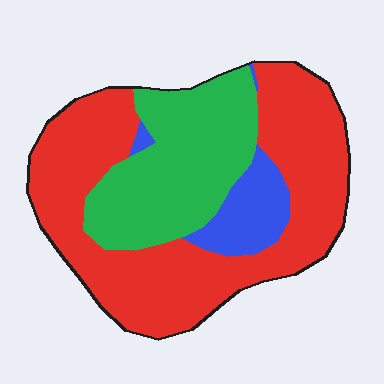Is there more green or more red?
Red.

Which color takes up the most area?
Red, at roughly 60%.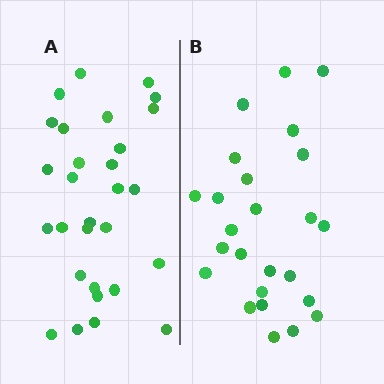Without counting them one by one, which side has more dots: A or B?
Region A (the left region) has more dots.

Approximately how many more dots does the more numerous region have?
Region A has about 4 more dots than region B.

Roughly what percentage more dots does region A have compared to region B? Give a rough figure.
About 15% more.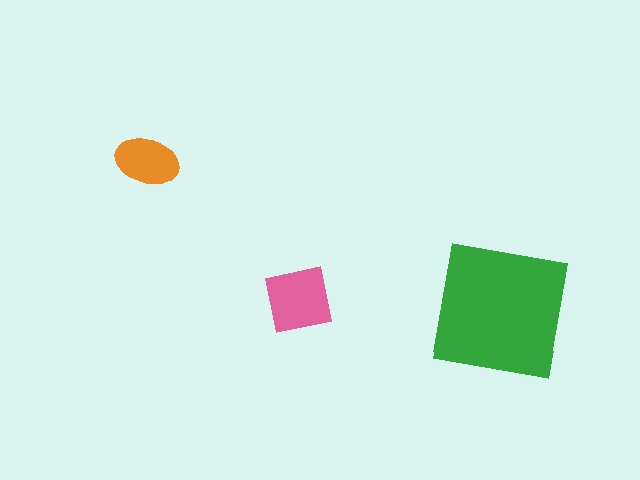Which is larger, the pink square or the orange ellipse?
The pink square.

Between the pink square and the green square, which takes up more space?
The green square.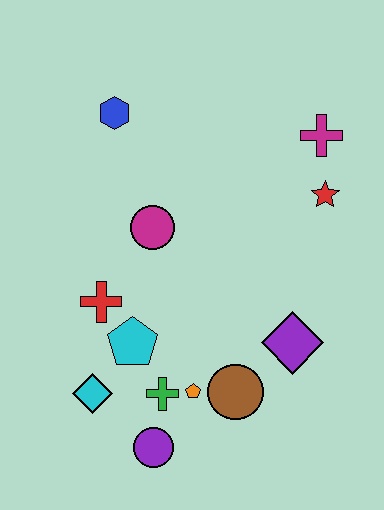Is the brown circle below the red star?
Yes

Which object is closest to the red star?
The magenta cross is closest to the red star.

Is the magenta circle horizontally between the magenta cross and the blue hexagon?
Yes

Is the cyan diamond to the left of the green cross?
Yes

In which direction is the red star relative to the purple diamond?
The red star is above the purple diamond.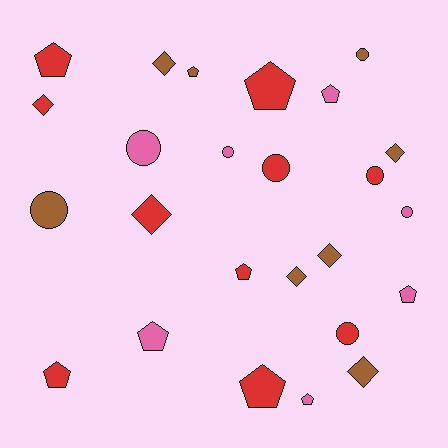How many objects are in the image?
There are 25 objects.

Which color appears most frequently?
Red, with 10 objects.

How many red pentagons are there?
There are 5 red pentagons.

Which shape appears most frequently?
Pentagon, with 10 objects.